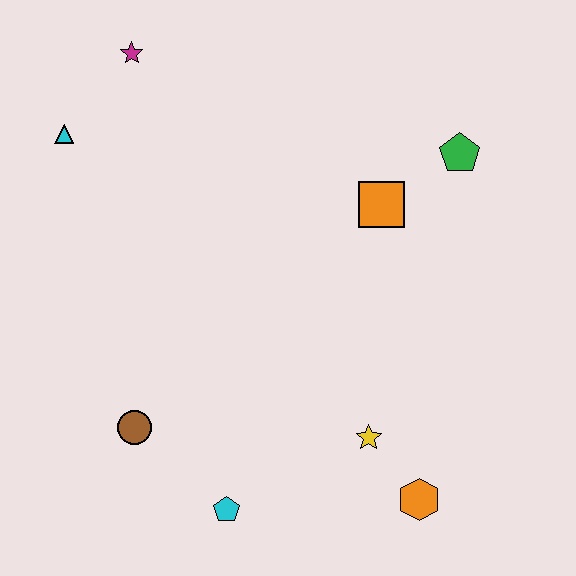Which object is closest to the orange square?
The green pentagon is closest to the orange square.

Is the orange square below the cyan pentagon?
No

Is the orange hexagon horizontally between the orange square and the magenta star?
No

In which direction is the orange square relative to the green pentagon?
The orange square is to the left of the green pentagon.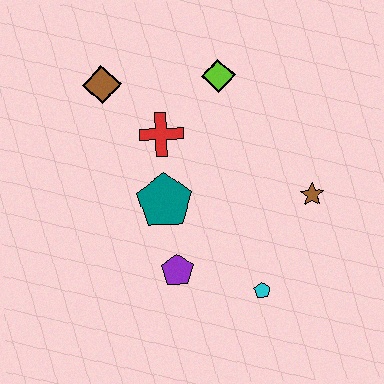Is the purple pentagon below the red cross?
Yes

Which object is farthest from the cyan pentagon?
The brown diamond is farthest from the cyan pentagon.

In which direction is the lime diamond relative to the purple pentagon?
The lime diamond is above the purple pentagon.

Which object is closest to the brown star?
The cyan pentagon is closest to the brown star.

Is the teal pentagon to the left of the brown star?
Yes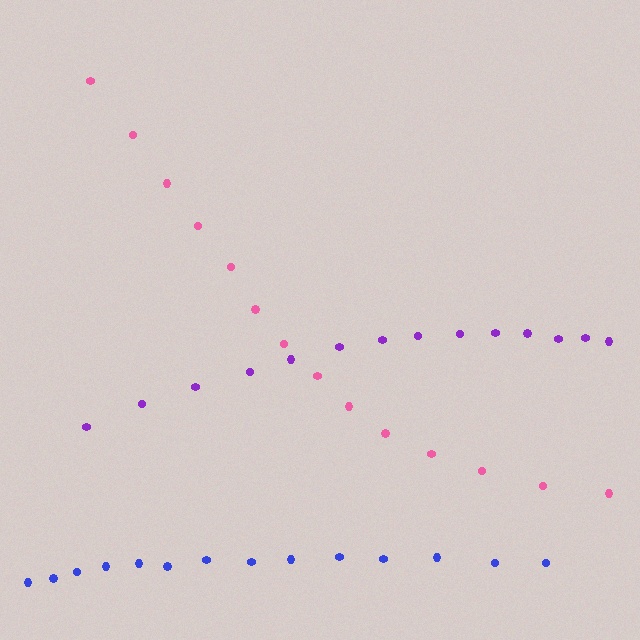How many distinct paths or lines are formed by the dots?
There are 3 distinct paths.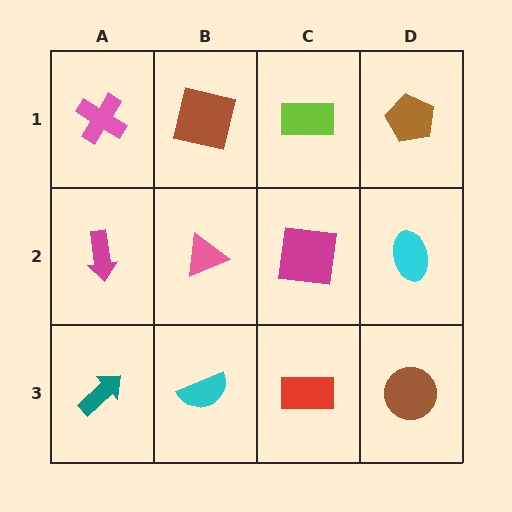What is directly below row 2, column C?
A red rectangle.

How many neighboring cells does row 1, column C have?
3.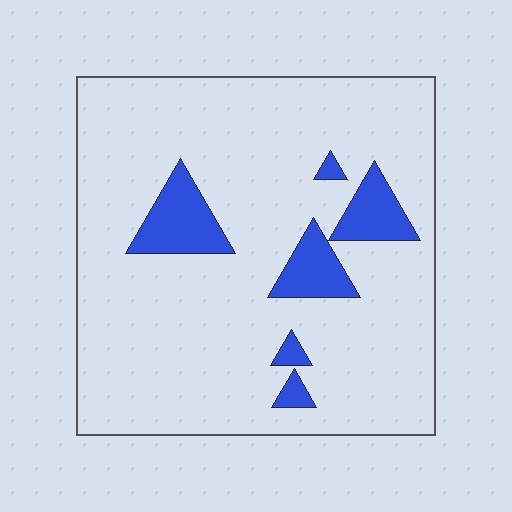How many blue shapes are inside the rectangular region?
6.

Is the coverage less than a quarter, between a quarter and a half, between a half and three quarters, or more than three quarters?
Less than a quarter.